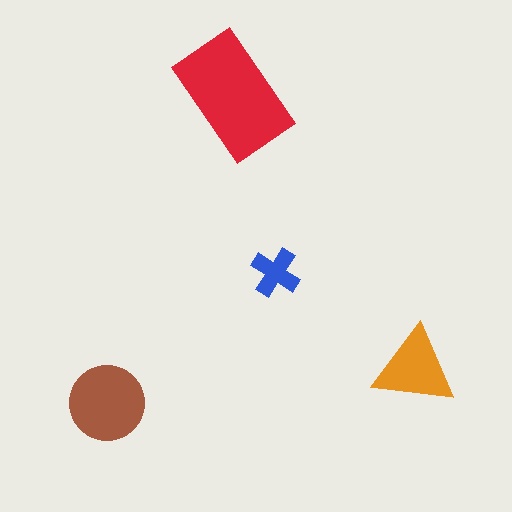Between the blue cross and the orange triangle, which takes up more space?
The orange triangle.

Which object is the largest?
The red rectangle.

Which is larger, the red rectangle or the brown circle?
The red rectangle.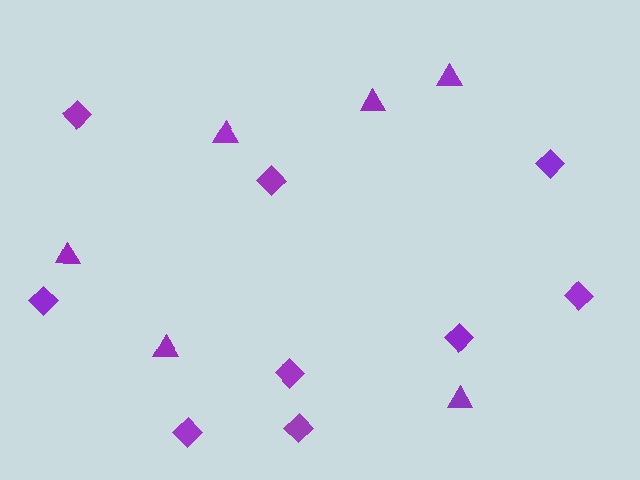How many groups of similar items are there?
There are 2 groups: one group of diamonds (9) and one group of triangles (6).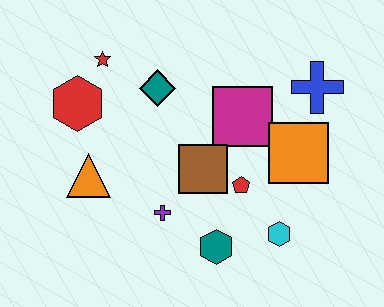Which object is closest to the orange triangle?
The red hexagon is closest to the orange triangle.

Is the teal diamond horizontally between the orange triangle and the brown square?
Yes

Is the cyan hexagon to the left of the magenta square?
No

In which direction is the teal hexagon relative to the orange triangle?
The teal hexagon is to the right of the orange triangle.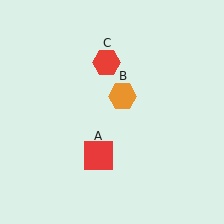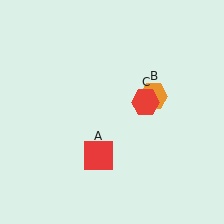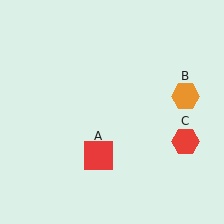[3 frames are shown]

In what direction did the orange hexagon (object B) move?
The orange hexagon (object B) moved right.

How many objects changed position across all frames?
2 objects changed position: orange hexagon (object B), red hexagon (object C).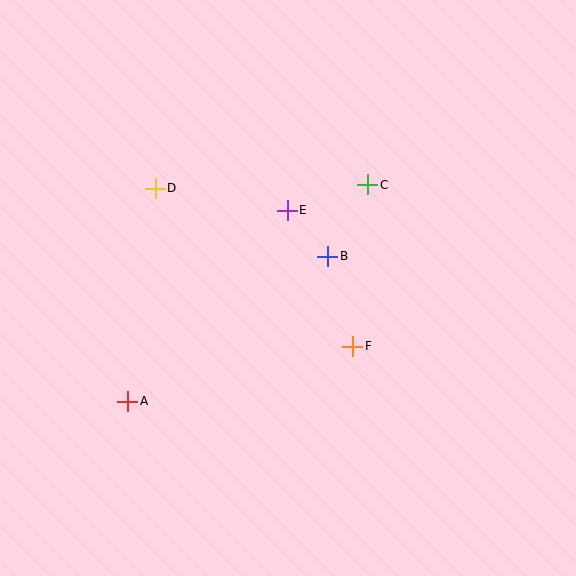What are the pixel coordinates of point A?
Point A is at (128, 401).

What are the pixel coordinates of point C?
Point C is at (368, 185).